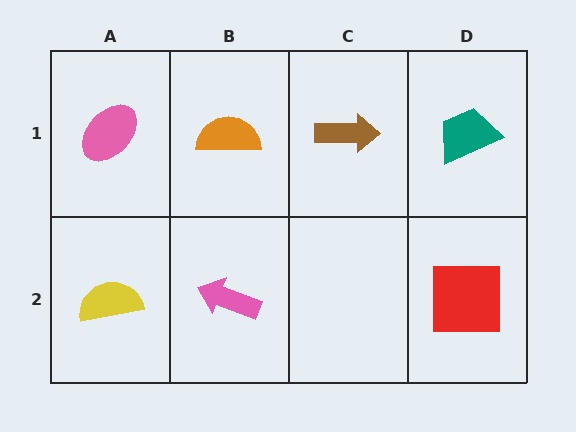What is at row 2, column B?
A pink arrow.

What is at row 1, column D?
A teal trapezoid.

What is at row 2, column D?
A red square.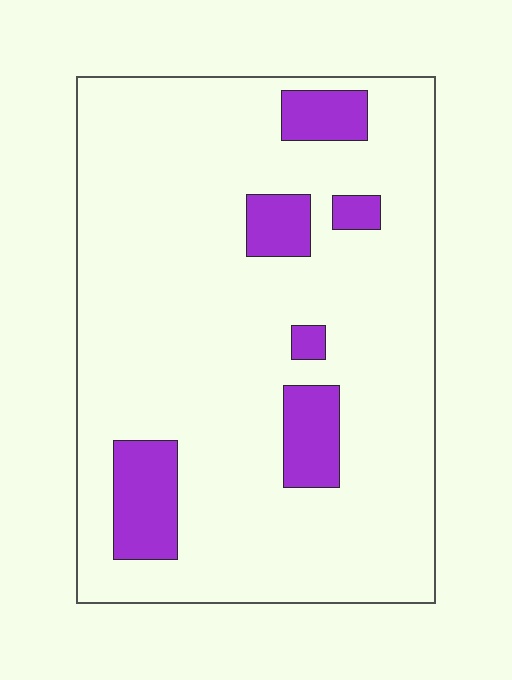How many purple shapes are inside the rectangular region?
6.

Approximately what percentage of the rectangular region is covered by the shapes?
Approximately 15%.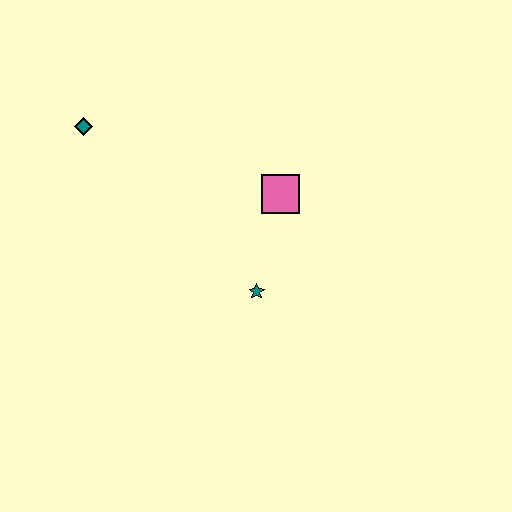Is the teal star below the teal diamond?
Yes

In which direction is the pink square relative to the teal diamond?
The pink square is to the right of the teal diamond.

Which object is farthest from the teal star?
The teal diamond is farthest from the teal star.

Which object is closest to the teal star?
The pink square is closest to the teal star.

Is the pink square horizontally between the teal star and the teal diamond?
No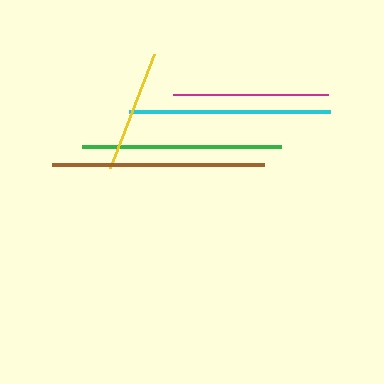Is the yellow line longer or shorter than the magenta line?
The magenta line is longer than the yellow line.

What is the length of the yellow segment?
The yellow segment is approximately 122 pixels long.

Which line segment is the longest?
The brown line is the longest at approximately 212 pixels.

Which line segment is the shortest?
The yellow line is the shortest at approximately 122 pixels.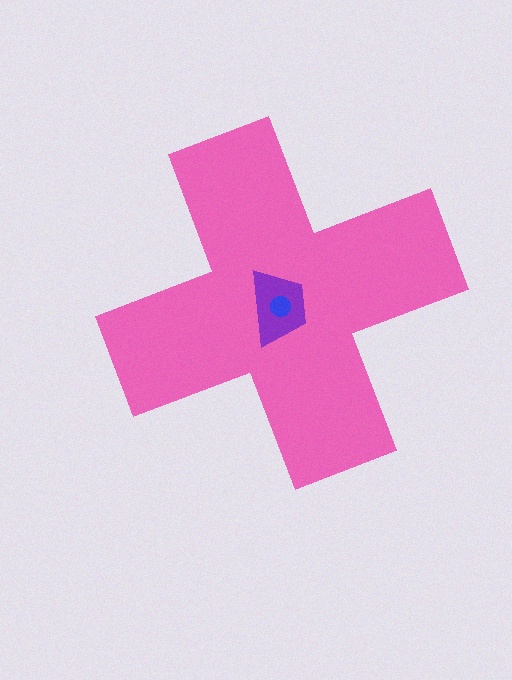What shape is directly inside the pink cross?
The purple trapezoid.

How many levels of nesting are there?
3.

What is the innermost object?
The blue circle.